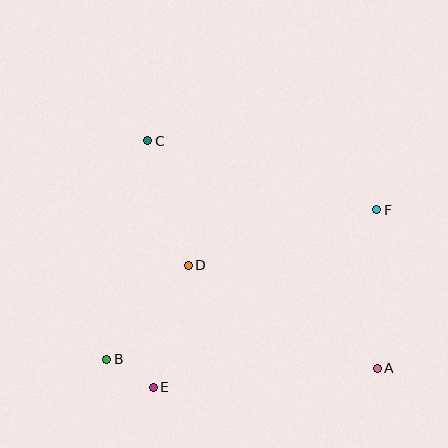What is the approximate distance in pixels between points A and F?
The distance between A and F is approximately 158 pixels.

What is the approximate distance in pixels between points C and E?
The distance between C and E is approximately 246 pixels.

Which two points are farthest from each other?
Points A and C are farthest from each other.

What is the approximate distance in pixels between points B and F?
The distance between B and F is approximately 308 pixels.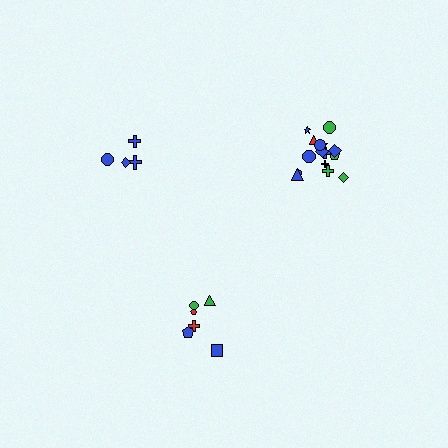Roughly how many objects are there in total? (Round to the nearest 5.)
Roughly 25 objects in total.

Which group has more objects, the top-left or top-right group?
The top-right group.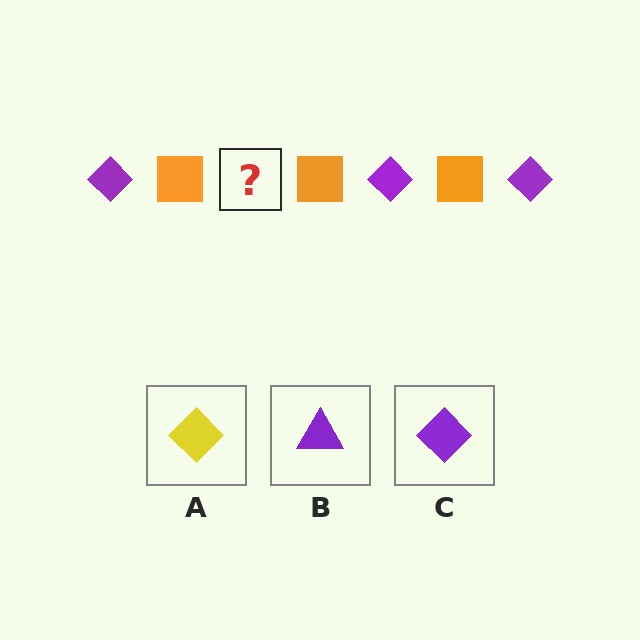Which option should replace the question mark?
Option C.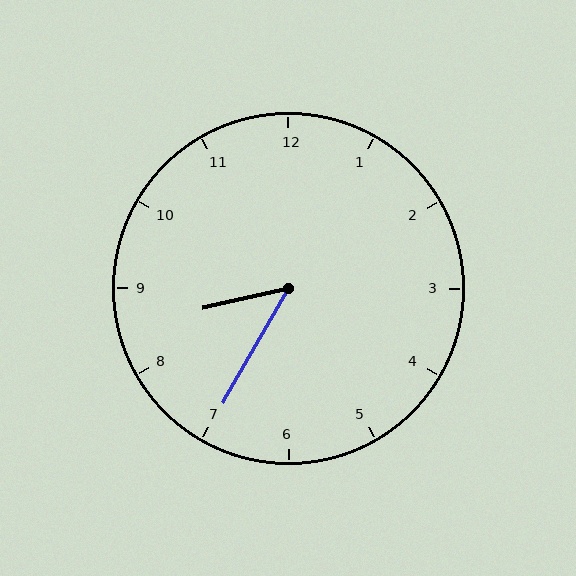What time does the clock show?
8:35.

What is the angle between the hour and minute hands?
Approximately 48 degrees.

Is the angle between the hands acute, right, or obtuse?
It is acute.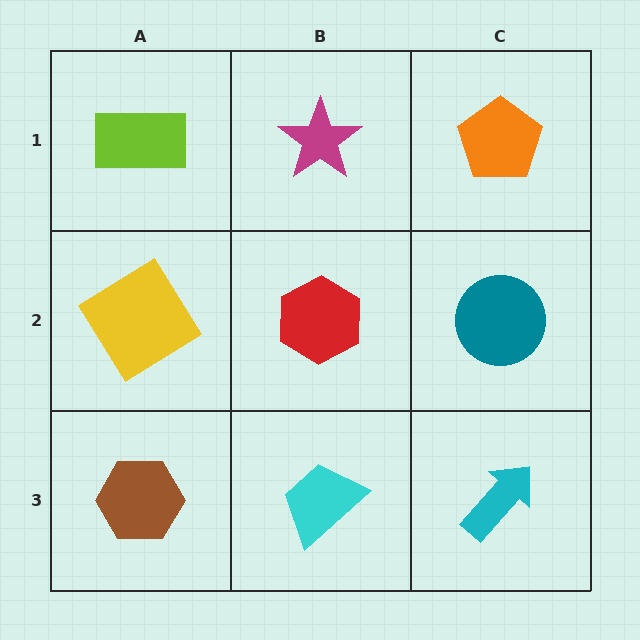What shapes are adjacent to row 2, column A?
A lime rectangle (row 1, column A), a brown hexagon (row 3, column A), a red hexagon (row 2, column B).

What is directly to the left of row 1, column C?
A magenta star.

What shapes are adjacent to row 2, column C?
An orange pentagon (row 1, column C), a cyan arrow (row 3, column C), a red hexagon (row 2, column B).